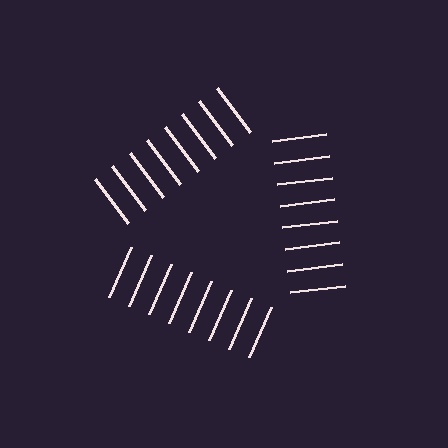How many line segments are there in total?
24 — 8 along each of the 3 edges.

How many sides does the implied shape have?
3 sides — the line-ends trace a triangle.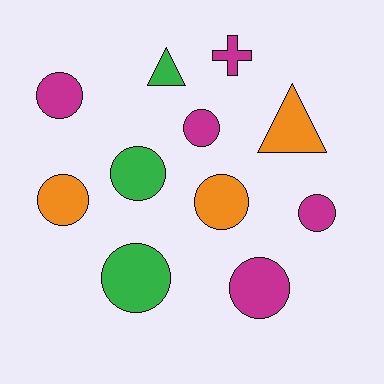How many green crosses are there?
There are no green crosses.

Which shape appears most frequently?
Circle, with 8 objects.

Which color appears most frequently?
Magenta, with 5 objects.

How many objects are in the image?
There are 11 objects.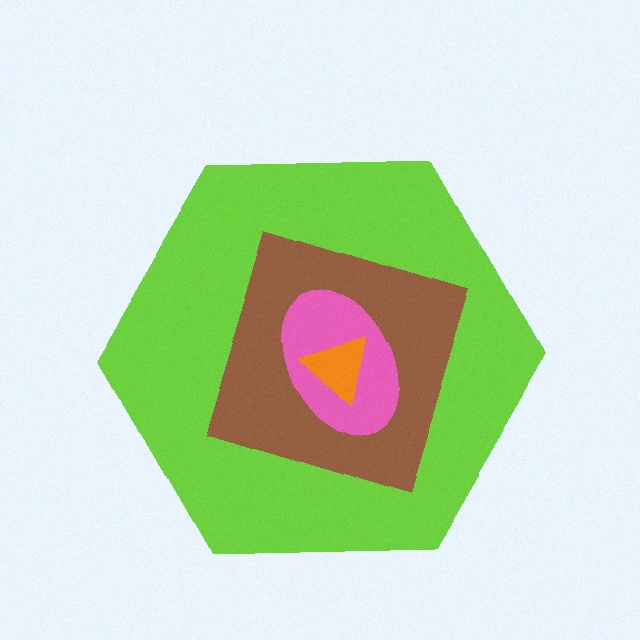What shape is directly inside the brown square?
The pink ellipse.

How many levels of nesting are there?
4.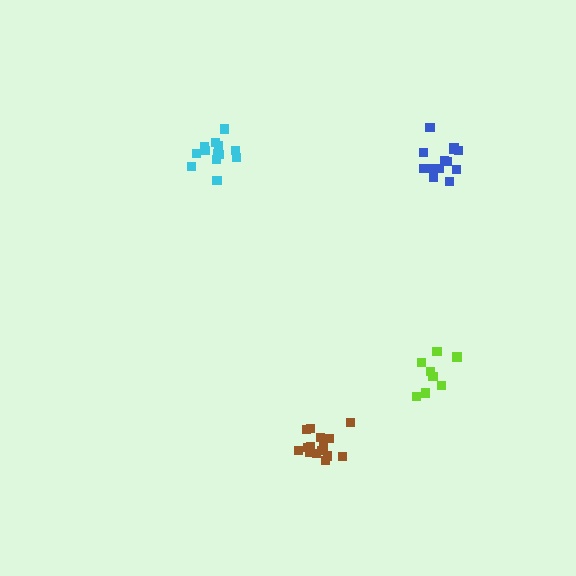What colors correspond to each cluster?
The clusters are colored: lime, blue, brown, cyan.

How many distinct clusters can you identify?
There are 4 distinct clusters.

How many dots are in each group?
Group 1: 9 dots, Group 2: 13 dots, Group 3: 15 dots, Group 4: 13 dots (50 total).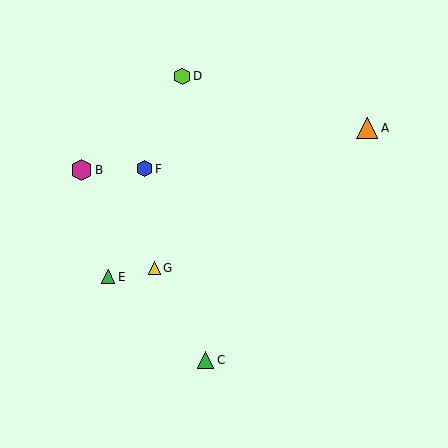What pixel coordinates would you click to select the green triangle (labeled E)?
Click at (108, 277) to select the green triangle E.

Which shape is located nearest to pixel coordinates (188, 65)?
The lime hexagon (labeled D) at (182, 76) is nearest to that location.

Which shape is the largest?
The orange triangle (labeled A) is the largest.